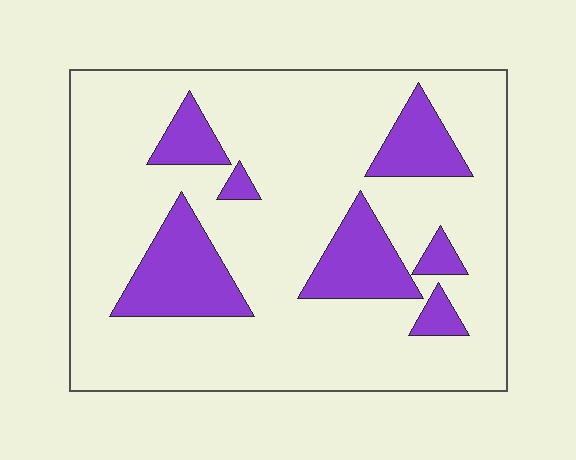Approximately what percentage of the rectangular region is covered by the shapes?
Approximately 20%.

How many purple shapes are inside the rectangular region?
7.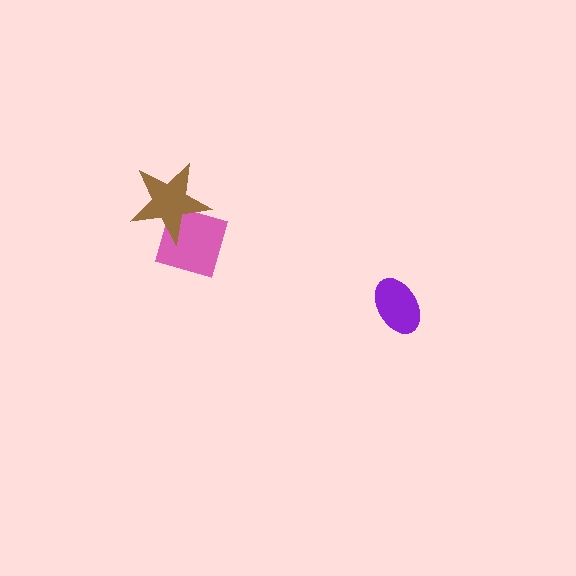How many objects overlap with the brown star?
1 object overlaps with the brown star.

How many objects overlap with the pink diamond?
1 object overlaps with the pink diamond.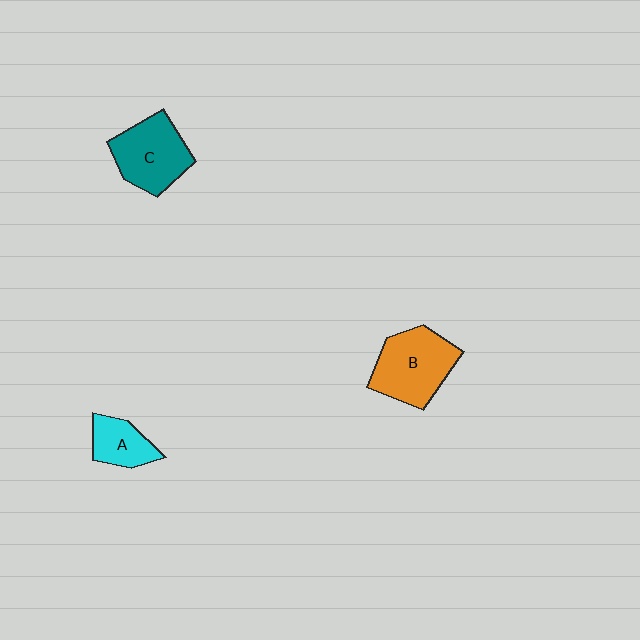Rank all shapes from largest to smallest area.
From largest to smallest: B (orange), C (teal), A (cyan).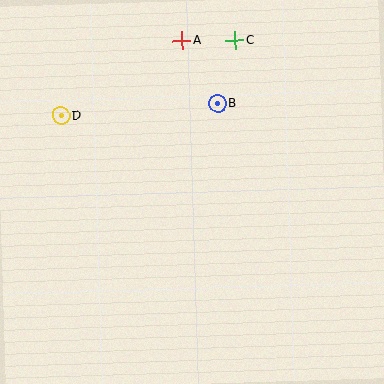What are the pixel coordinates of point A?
Point A is at (182, 40).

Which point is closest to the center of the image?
Point B at (218, 103) is closest to the center.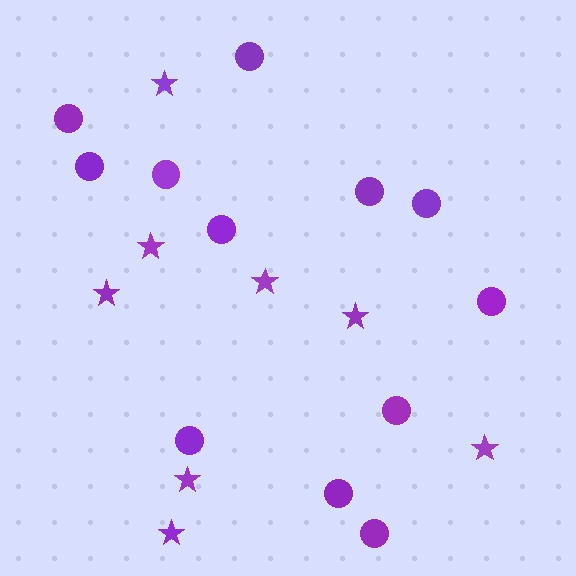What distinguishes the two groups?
There are 2 groups: one group of stars (8) and one group of circles (12).